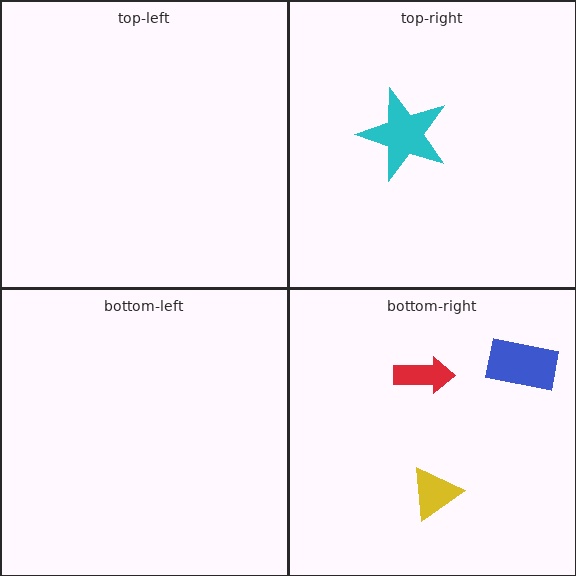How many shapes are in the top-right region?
1.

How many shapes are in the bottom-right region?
3.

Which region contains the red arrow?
The bottom-right region.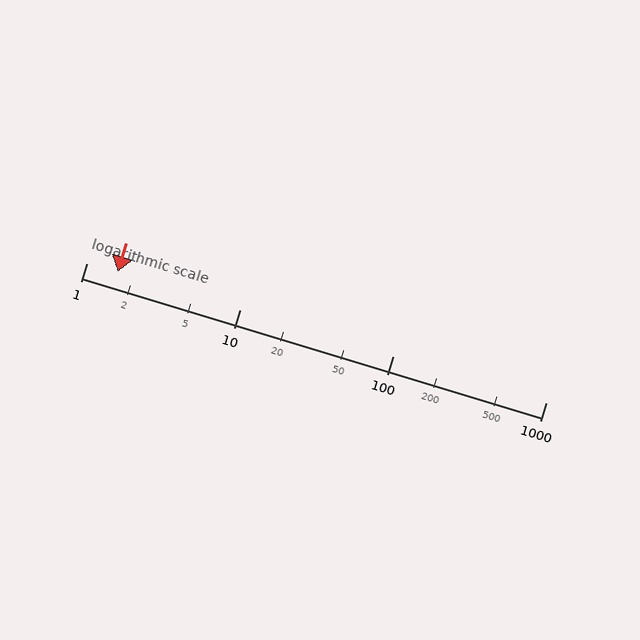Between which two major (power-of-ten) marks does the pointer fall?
The pointer is between 1 and 10.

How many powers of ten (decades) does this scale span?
The scale spans 3 decades, from 1 to 1000.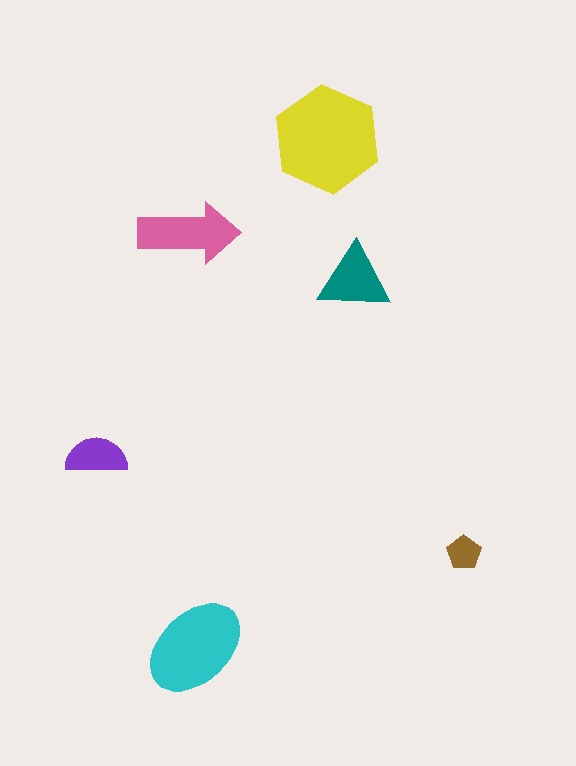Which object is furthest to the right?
The brown pentagon is rightmost.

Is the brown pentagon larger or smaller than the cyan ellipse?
Smaller.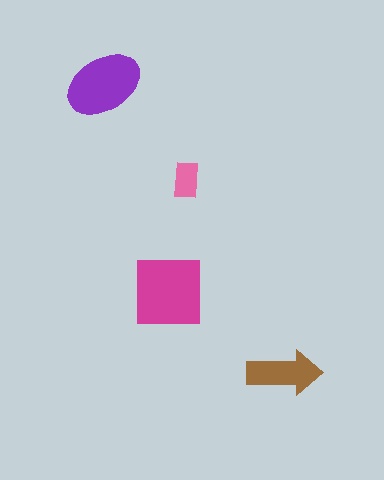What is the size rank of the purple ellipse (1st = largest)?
2nd.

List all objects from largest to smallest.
The magenta square, the purple ellipse, the brown arrow, the pink rectangle.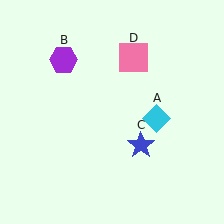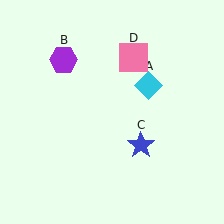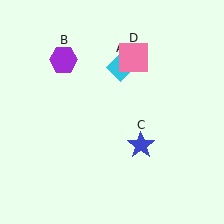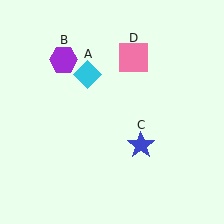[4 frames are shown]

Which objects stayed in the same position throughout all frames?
Purple hexagon (object B) and blue star (object C) and pink square (object D) remained stationary.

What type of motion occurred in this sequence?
The cyan diamond (object A) rotated counterclockwise around the center of the scene.